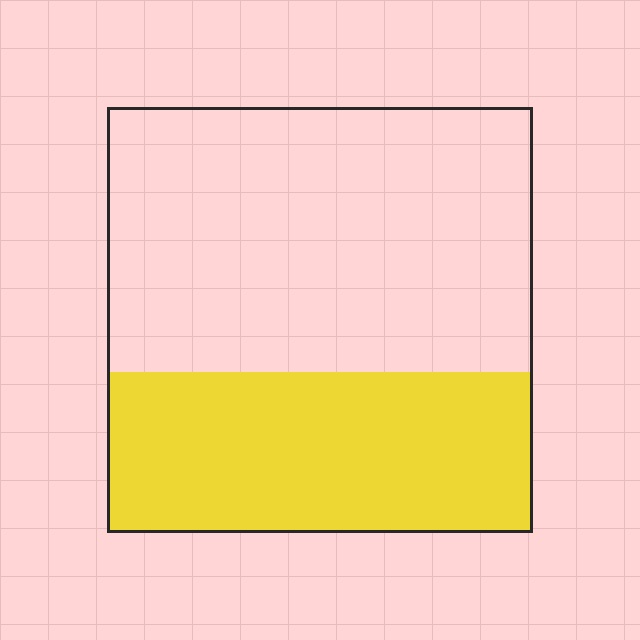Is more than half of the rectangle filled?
No.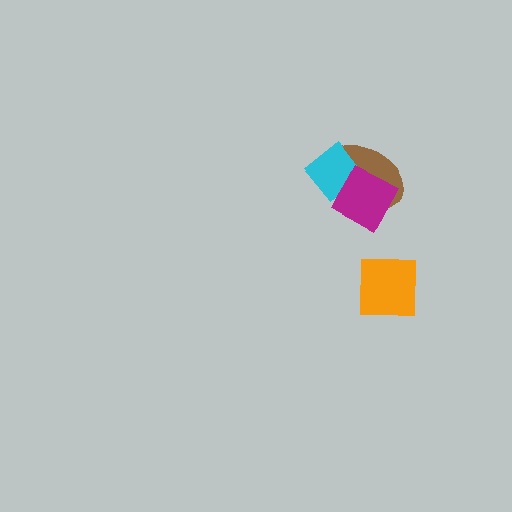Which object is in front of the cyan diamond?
The magenta diamond is in front of the cyan diamond.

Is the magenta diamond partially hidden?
No, no other shape covers it.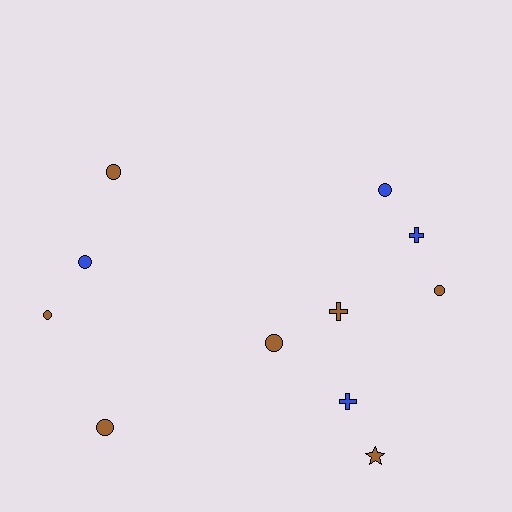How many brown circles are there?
There are 5 brown circles.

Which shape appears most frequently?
Circle, with 7 objects.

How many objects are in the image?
There are 11 objects.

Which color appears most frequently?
Brown, with 7 objects.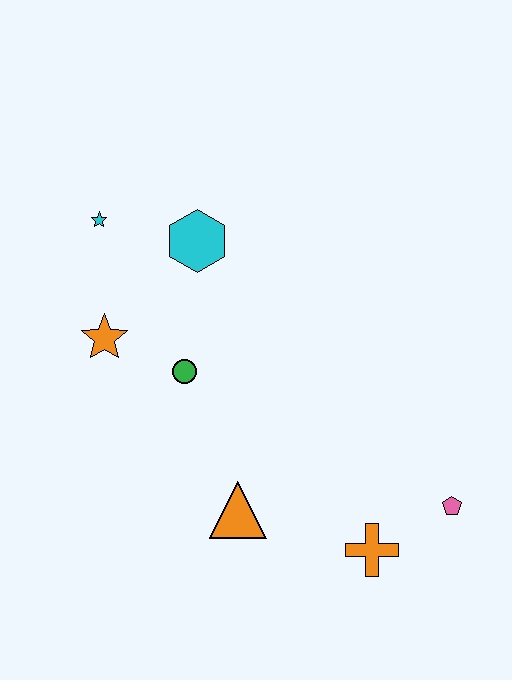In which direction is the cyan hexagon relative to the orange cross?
The cyan hexagon is above the orange cross.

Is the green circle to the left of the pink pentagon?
Yes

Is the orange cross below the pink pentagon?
Yes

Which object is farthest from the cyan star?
The pink pentagon is farthest from the cyan star.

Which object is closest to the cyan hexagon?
The cyan star is closest to the cyan hexagon.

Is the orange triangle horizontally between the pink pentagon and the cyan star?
Yes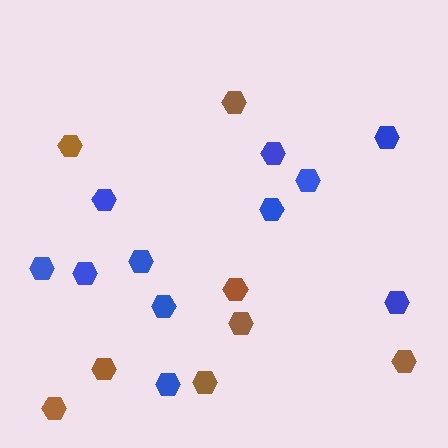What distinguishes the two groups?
There are 2 groups: one group of blue hexagons (11) and one group of brown hexagons (8).